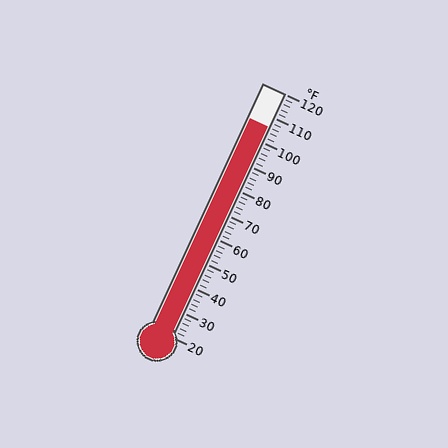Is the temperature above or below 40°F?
The temperature is above 40°F.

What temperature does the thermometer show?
The thermometer shows approximately 106°F.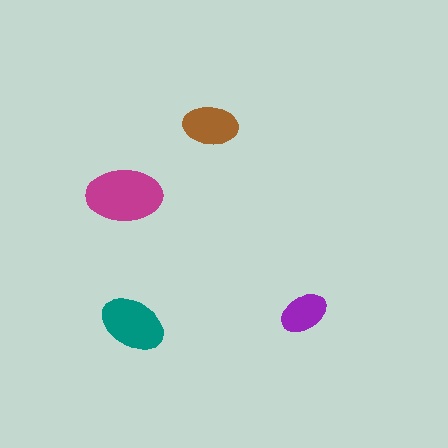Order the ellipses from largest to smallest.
the magenta one, the teal one, the brown one, the purple one.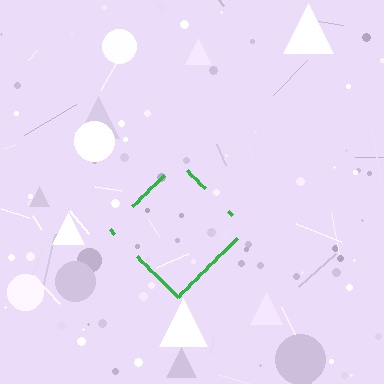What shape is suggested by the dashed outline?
The dashed outline suggests a diamond.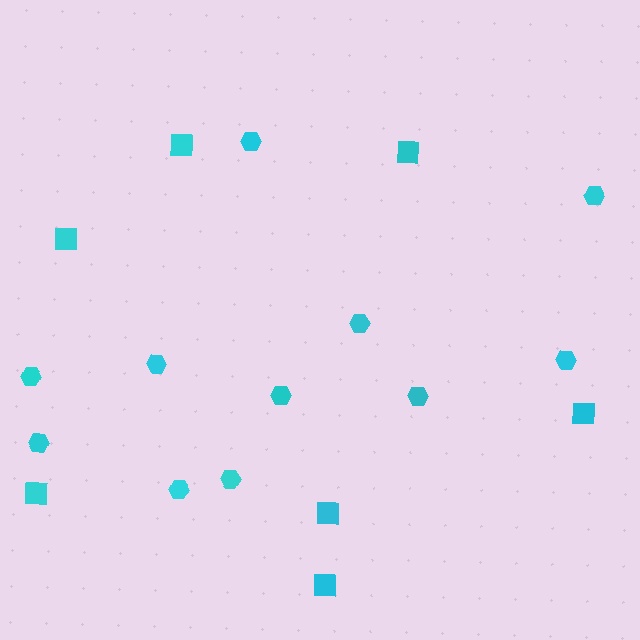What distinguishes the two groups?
There are 2 groups: one group of squares (7) and one group of hexagons (11).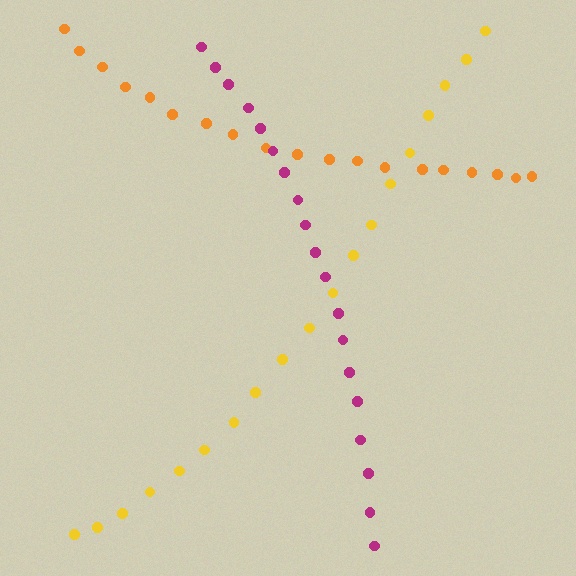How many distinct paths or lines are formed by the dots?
There are 3 distinct paths.